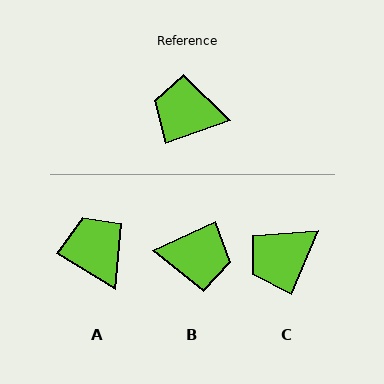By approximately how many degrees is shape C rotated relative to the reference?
Approximately 48 degrees counter-clockwise.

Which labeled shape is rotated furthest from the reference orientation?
B, about 175 degrees away.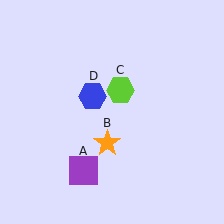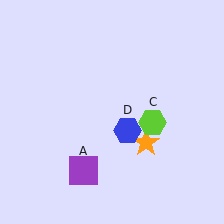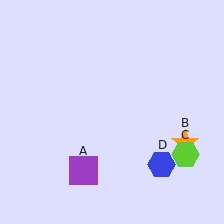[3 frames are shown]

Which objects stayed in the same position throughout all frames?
Purple square (object A) remained stationary.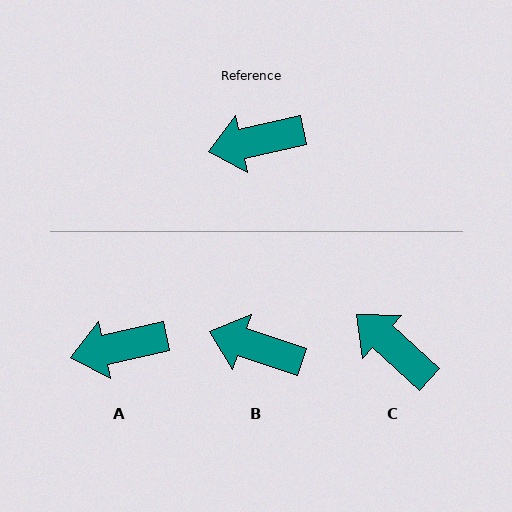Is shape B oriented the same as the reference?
No, it is off by about 31 degrees.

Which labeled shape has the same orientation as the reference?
A.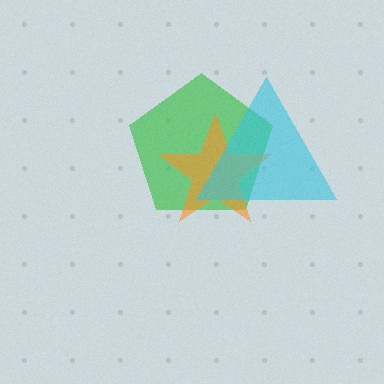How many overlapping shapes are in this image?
There are 3 overlapping shapes in the image.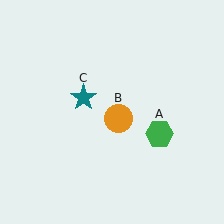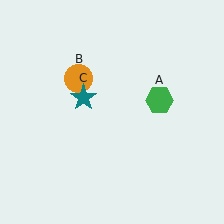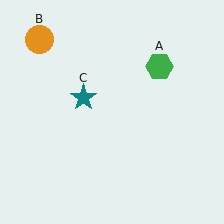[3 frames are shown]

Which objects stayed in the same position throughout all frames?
Teal star (object C) remained stationary.